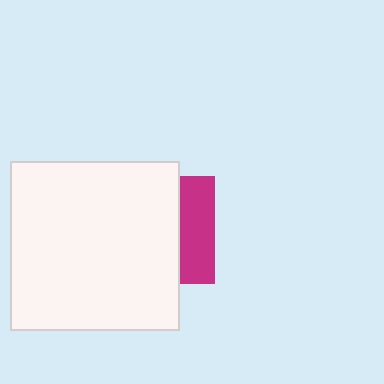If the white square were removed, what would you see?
You would see the complete magenta square.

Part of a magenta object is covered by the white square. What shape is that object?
It is a square.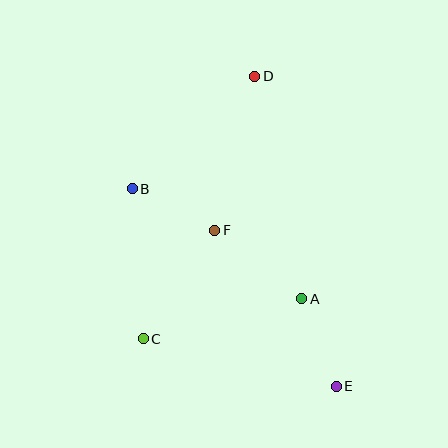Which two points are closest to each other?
Points B and F are closest to each other.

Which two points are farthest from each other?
Points D and E are farthest from each other.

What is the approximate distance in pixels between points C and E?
The distance between C and E is approximately 199 pixels.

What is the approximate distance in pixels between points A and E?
The distance between A and E is approximately 94 pixels.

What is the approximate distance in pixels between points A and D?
The distance between A and D is approximately 228 pixels.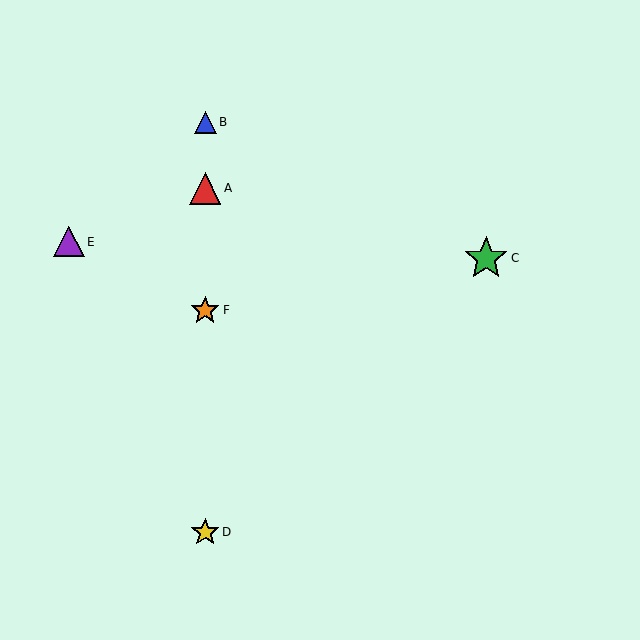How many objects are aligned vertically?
4 objects (A, B, D, F) are aligned vertically.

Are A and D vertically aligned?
Yes, both are at x≈205.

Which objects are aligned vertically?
Objects A, B, D, F are aligned vertically.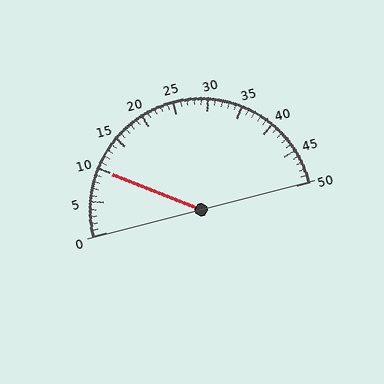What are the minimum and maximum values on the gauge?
The gauge ranges from 0 to 50.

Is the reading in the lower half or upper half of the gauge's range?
The reading is in the lower half of the range (0 to 50).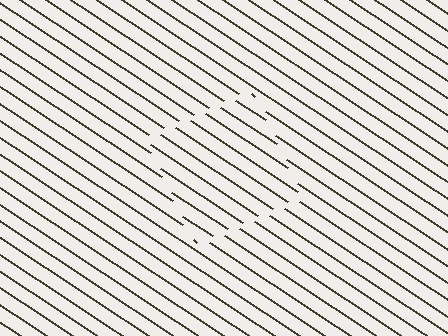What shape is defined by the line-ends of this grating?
An illusory square. The interior of the shape contains the same grating, shifted by half a period — the contour is defined by the phase discontinuity where line-ends from the inner and outer gratings abut.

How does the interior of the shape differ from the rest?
The interior of the shape contains the same grating, shifted by half a period — the contour is defined by the phase discontinuity where line-ends from the inner and outer gratings abut.